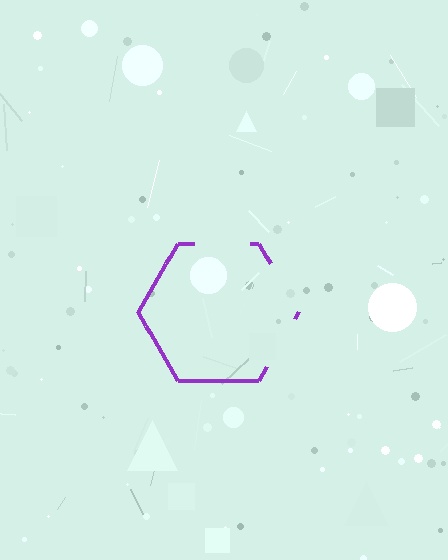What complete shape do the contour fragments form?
The contour fragments form a hexagon.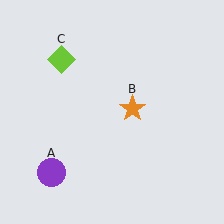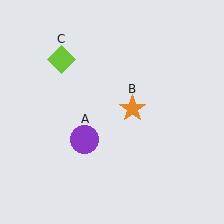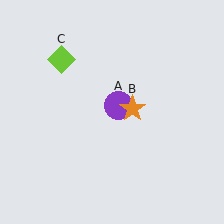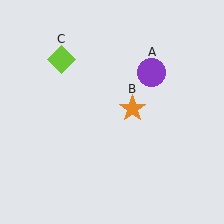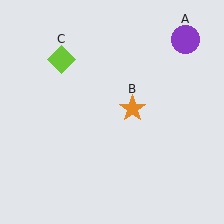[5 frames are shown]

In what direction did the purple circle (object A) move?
The purple circle (object A) moved up and to the right.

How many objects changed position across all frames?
1 object changed position: purple circle (object A).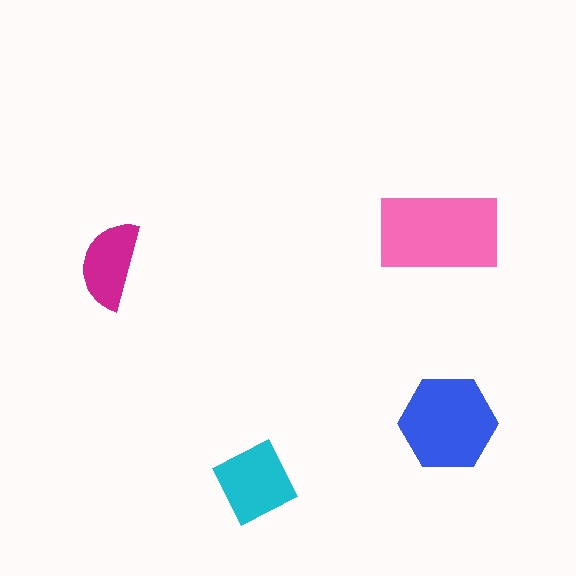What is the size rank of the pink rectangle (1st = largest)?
1st.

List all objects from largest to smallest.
The pink rectangle, the blue hexagon, the cyan square, the magenta semicircle.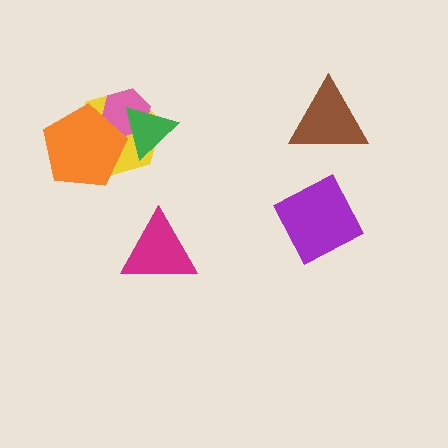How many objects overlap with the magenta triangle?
0 objects overlap with the magenta triangle.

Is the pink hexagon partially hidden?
Yes, it is partially covered by another shape.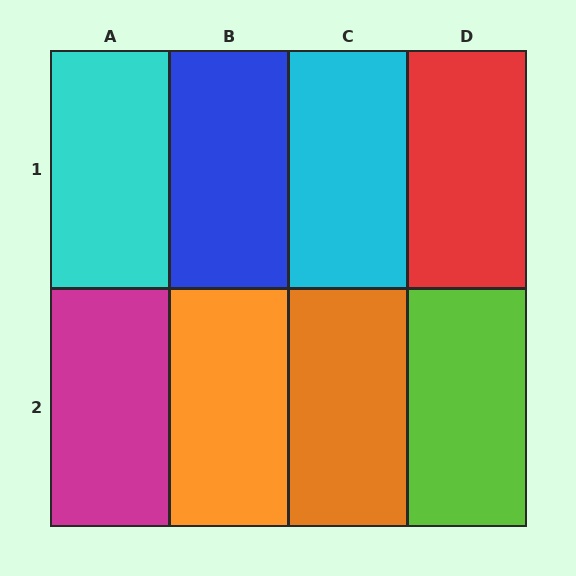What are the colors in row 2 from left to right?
Magenta, orange, orange, lime.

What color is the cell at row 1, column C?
Cyan.